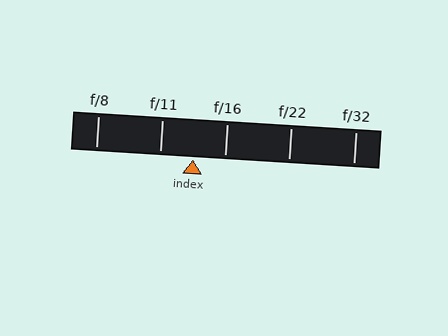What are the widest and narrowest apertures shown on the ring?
The widest aperture shown is f/8 and the narrowest is f/32.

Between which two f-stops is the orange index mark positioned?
The index mark is between f/11 and f/16.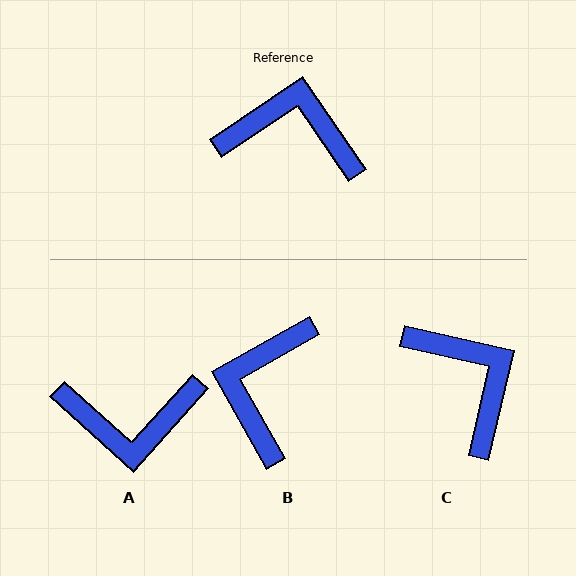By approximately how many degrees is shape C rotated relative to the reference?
Approximately 47 degrees clockwise.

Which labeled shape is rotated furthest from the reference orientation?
A, about 166 degrees away.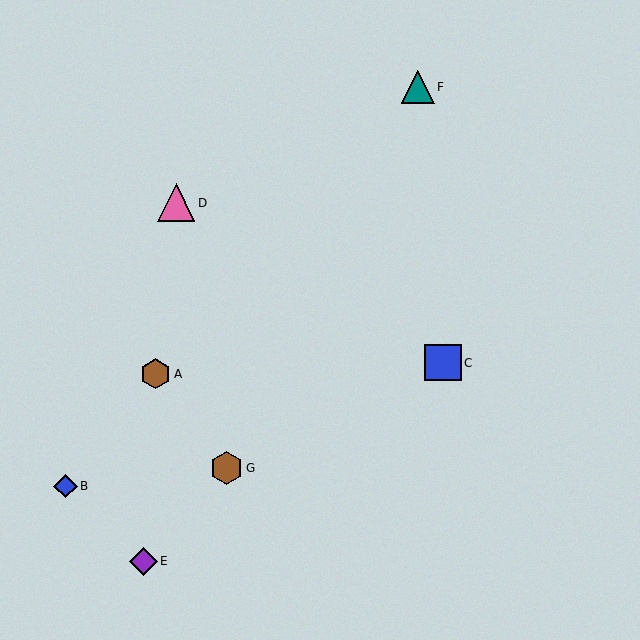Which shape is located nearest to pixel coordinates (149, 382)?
The brown hexagon (labeled A) at (156, 374) is nearest to that location.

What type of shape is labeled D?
Shape D is a pink triangle.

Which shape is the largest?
The pink triangle (labeled D) is the largest.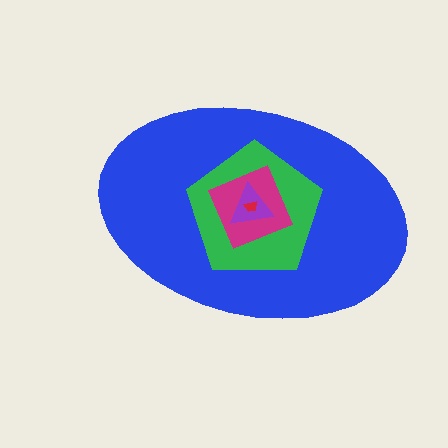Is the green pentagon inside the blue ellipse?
Yes.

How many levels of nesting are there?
5.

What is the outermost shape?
The blue ellipse.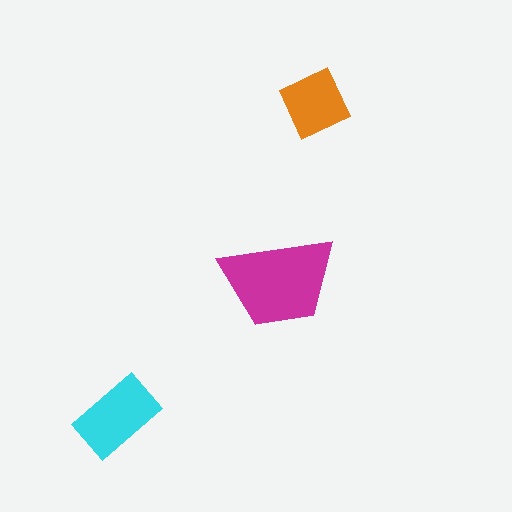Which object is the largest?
The magenta trapezoid.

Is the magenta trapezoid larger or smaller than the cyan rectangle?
Larger.